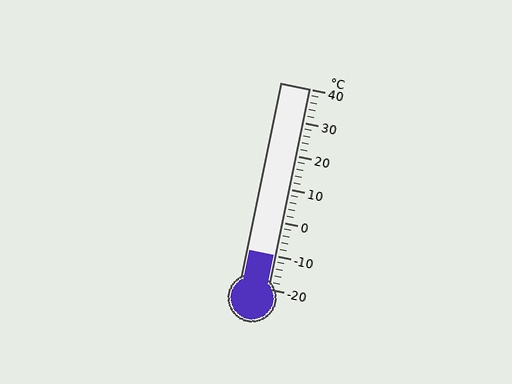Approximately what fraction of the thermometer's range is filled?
The thermometer is filled to approximately 15% of its range.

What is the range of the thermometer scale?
The thermometer scale ranges from -20°C to 40°C.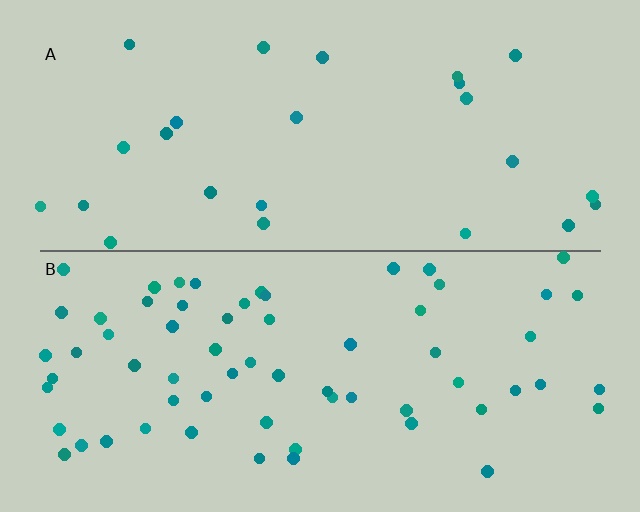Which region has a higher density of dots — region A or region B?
B (the bottom).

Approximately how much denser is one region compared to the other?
Approximately 2.5× — region B over region A.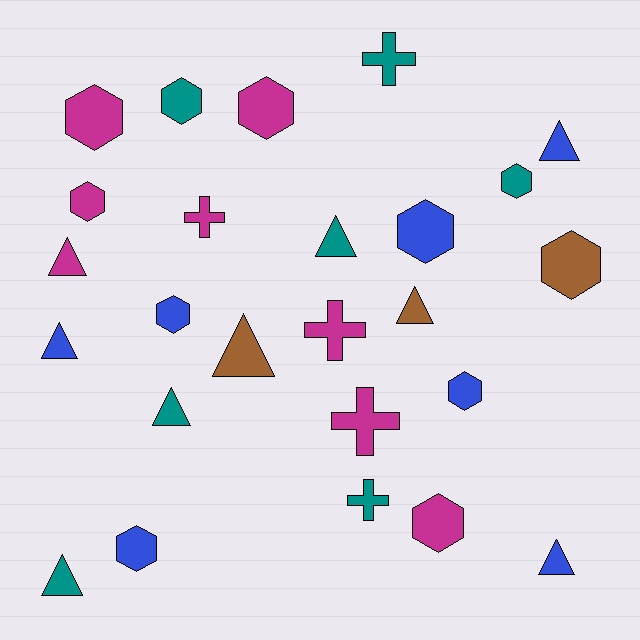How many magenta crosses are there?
There are 3 magenta crosses.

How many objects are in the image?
There are 25 objects.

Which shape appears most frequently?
Hexagon, with 11 objects.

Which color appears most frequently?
Magenta, with 8 objects.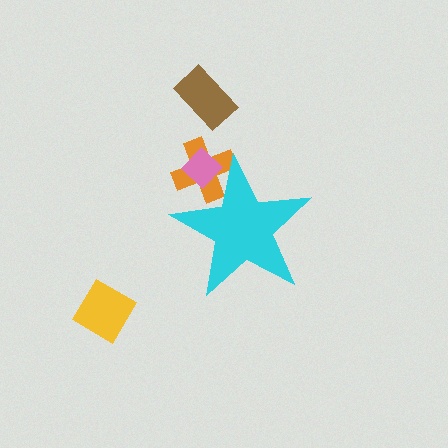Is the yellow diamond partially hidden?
No, the yellow diamond is fully visible.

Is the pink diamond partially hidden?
Yes, the pink diamond is partially hidden behind the cyan star.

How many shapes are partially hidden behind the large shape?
2 shapes are partially hidden.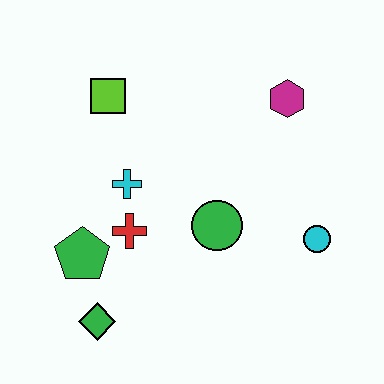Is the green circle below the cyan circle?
No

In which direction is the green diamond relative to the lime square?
The green diamond is below the lime square.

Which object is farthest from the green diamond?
The magenta hexagon is farthest from the green diamond.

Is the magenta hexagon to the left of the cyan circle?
Yes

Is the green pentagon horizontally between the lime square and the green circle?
No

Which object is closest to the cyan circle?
The green circle is closest to the cyan circle.